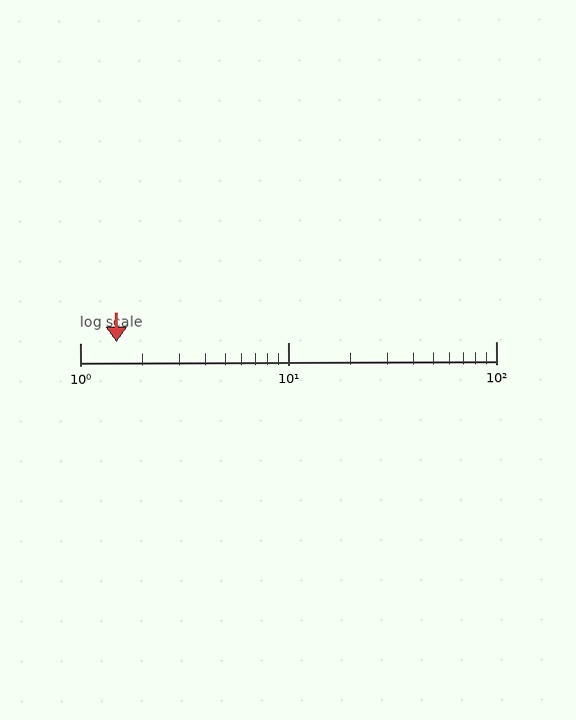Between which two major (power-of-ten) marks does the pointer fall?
The pointer is between 1 and 10.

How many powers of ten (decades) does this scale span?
The scale spans 2 decades, from 1 to 100.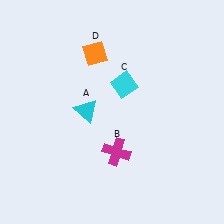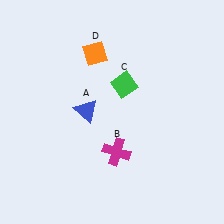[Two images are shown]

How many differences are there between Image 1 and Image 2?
There are 2 differences between the two images.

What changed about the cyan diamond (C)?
In Image 1, C is cyan. In Image 2, it changed to green.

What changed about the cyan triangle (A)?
In Image 1, A is cyan. In Image 2, it changed to blue.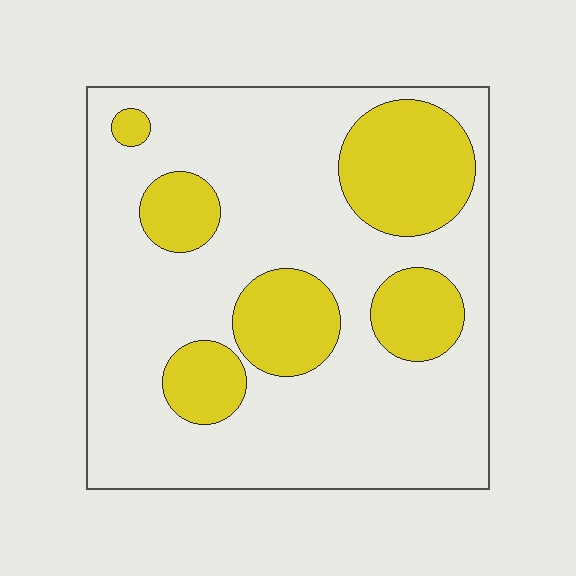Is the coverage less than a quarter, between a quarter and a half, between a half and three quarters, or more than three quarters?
Between a quarter and a half.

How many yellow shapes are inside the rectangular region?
6.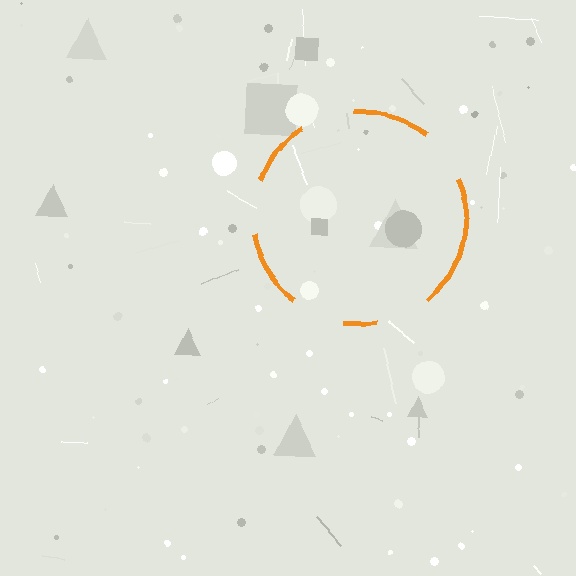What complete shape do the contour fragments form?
The contour fragments form a circle.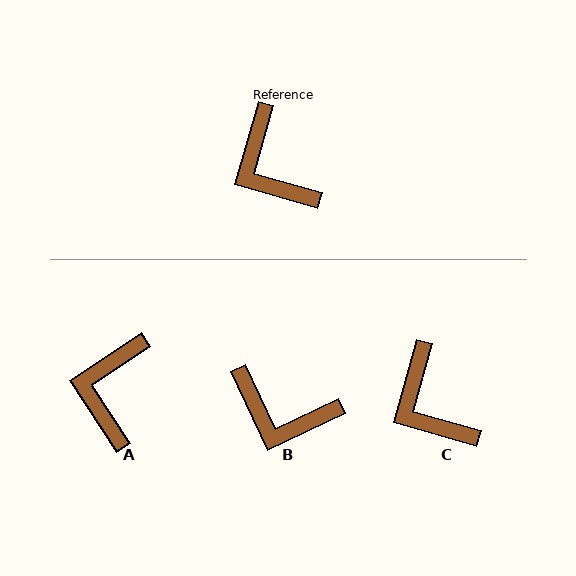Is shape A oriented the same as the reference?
No, it is off by about 41 degrees.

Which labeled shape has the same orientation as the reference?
C.